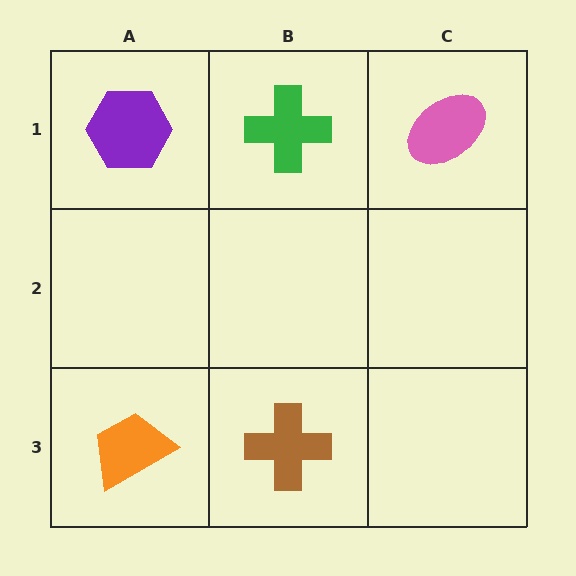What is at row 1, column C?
A pink ellipse.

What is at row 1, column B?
A green cross.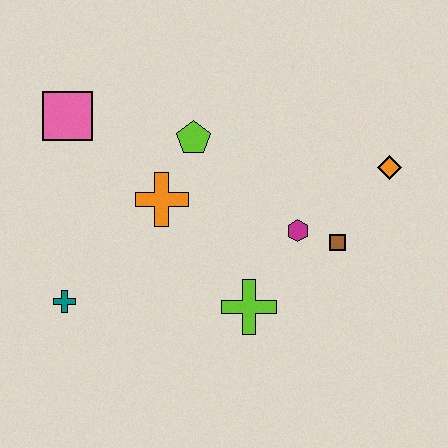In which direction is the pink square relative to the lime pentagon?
The pink square is to the left of the lime pentagon.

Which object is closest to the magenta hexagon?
The brown square is closest to the magenta hexagon.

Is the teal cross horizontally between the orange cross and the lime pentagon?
No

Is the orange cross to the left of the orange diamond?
Yes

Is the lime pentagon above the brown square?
Yes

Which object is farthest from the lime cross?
The pink square is farthest from the lime cross.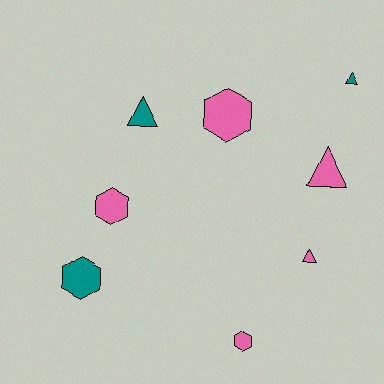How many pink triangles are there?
There are 2 pink triangles.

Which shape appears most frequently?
Hexagon, with 4 objects.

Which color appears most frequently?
Pink, with 5 objects.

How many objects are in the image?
There are 8 objects.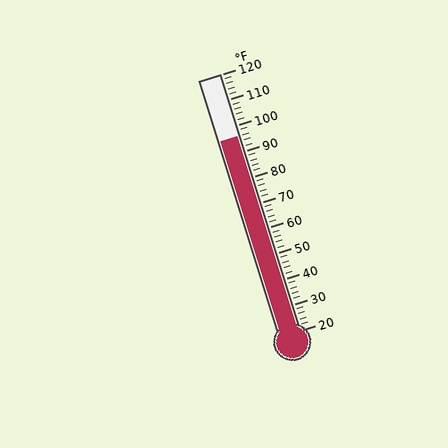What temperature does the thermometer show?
The thermometer shows approximately 96°F.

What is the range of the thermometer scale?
The thermometer scale ranges from 20°F to 120°F.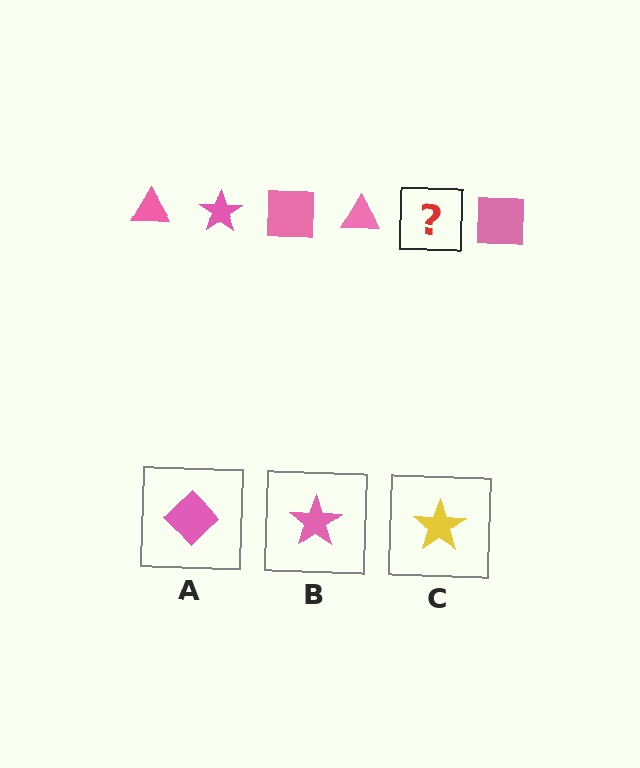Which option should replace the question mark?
Option B.